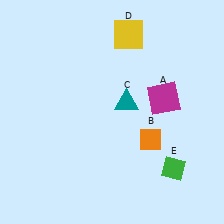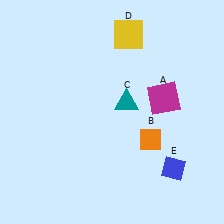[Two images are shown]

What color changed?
The diamond (E) changed from green in Image 1 to blue in Image 2.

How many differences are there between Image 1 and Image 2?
There is 1 difference between the two images.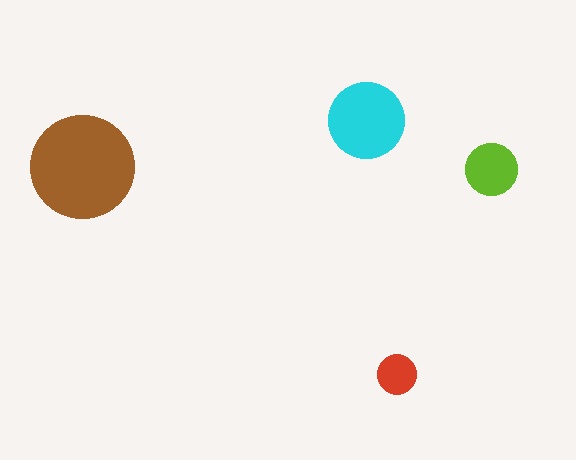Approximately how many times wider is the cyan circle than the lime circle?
About 1.5 times wider.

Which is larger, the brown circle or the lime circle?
The brown one.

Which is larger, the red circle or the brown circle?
The brown one.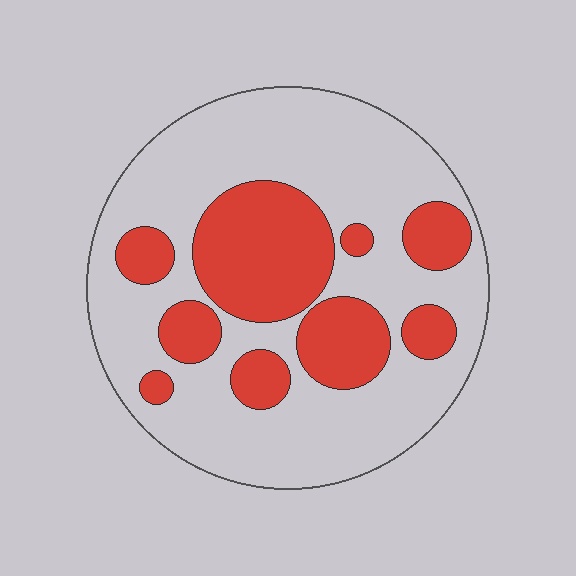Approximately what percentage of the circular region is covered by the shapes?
Approximately 30%.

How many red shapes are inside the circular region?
9.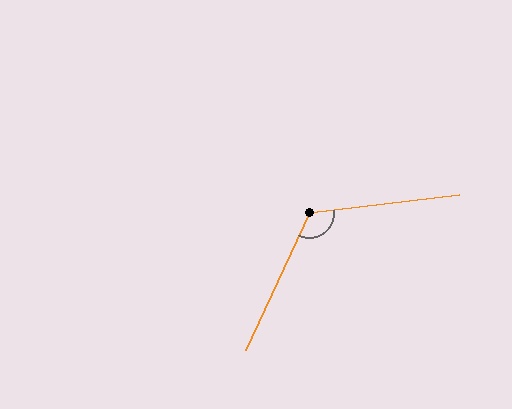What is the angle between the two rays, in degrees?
Approximately 122 degrees.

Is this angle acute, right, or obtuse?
It is obtuse.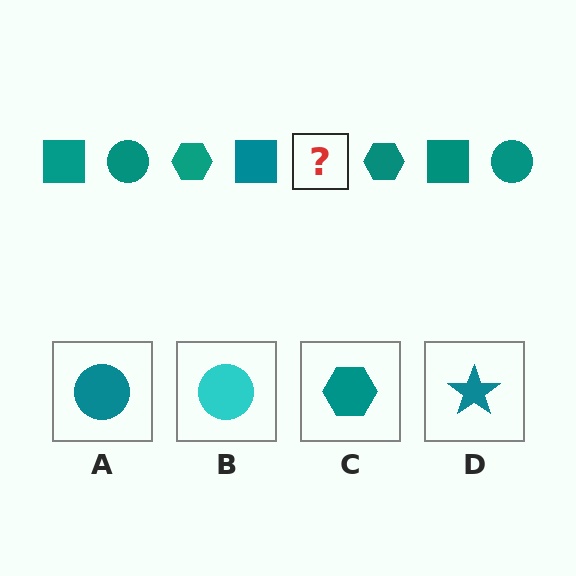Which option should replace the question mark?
Option A.